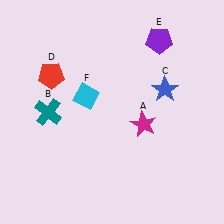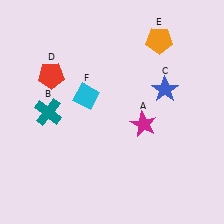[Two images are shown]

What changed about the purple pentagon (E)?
In Image 1, E is purple. In Image 2, it changed to orange.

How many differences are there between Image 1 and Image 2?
There is 1 difference between the two images.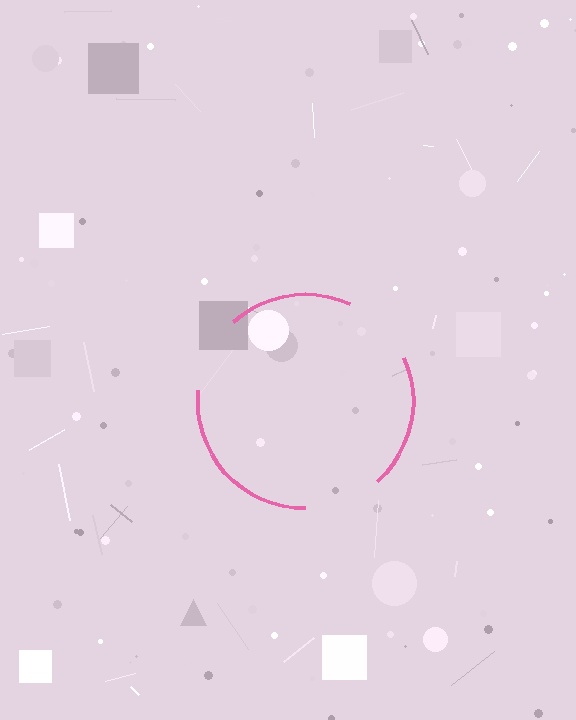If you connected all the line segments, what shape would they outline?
They would outline a circle.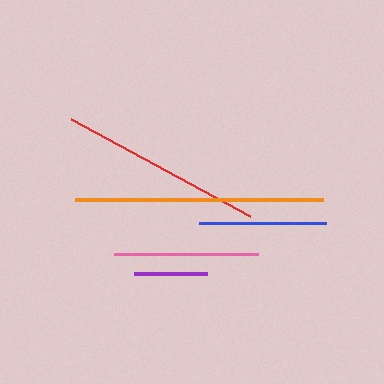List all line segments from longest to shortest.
From longest to shortest: orange, red, pink, blue, purple.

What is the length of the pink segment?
The pink segment is approximately 144 pixels long.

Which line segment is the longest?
The orange line is the longest at approximately 247 pixels.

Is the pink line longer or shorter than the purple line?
The pink line is longer than the purple line.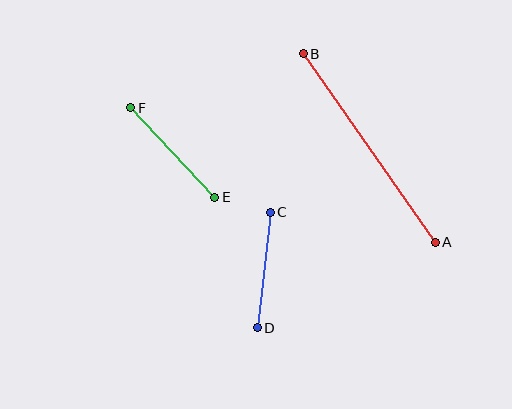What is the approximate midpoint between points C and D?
The midpoint is at approximately (264, 270) pixels.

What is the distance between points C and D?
The distance is approximately 117 pixels.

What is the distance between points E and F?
The distance is approximately 122 pixels.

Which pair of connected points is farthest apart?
Points A and B are farthest apart.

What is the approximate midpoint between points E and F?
The midpoint is at approximately (173, 153) pixels.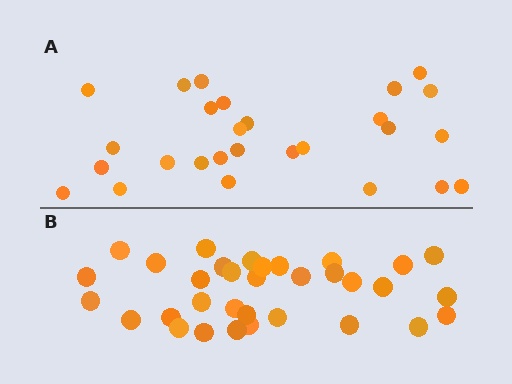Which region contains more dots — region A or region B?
Region B (the bottom region) has more dots.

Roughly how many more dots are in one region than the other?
Region B has about 6 more dots than region A.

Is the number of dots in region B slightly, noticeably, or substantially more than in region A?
Region B has only slightly more — the two regions are fairly close. The ratio is roughly 1.2 to 1.